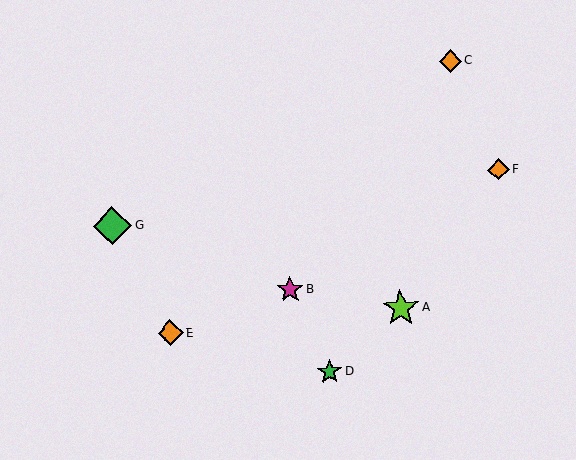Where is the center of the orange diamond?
The center of the orange diamond is at (170, 333).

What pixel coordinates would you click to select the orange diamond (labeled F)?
Click at (499, 169) to select the orange diamond F.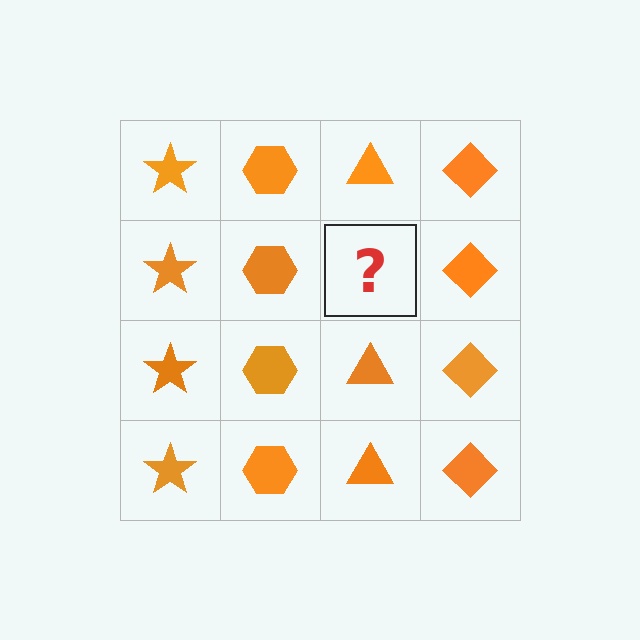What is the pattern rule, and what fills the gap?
The rule is that each column has a consistent shape. The gap should be filled with an orange triangle.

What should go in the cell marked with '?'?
The missing cell should contain an orange triangle.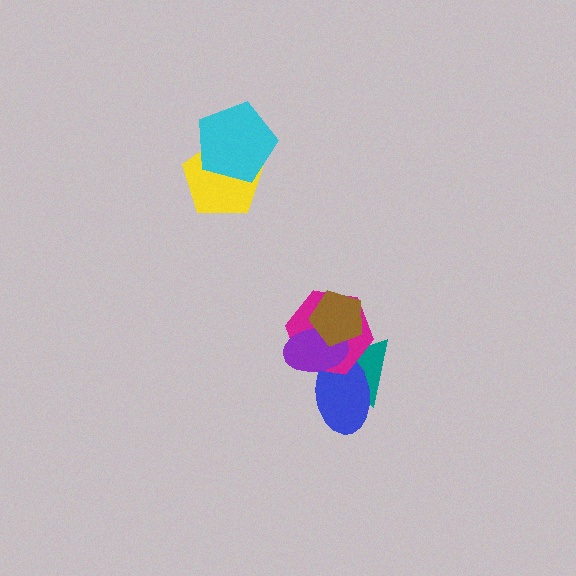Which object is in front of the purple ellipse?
The brown pentagon is in front of the purple ellipse.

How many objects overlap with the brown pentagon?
3 objects overlap with the brown pentagon.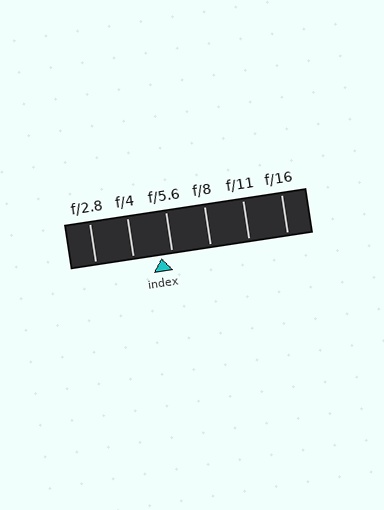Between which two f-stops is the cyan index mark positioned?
The index mark is between f/4 and f/5.6.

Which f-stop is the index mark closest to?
The index mark is closest to f/5.6.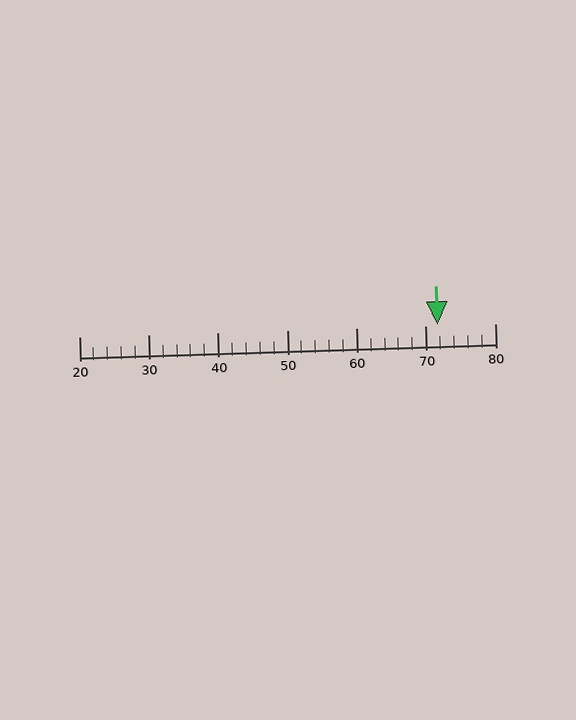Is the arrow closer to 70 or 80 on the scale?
The arrow is closer to 70.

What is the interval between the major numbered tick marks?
The major tick marks are spaced 10 units apart.